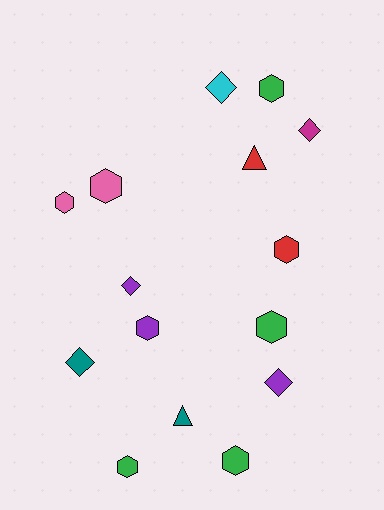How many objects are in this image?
There are 15 objects.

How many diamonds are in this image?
There are 5 diamonds.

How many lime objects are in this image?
There are no lime objects.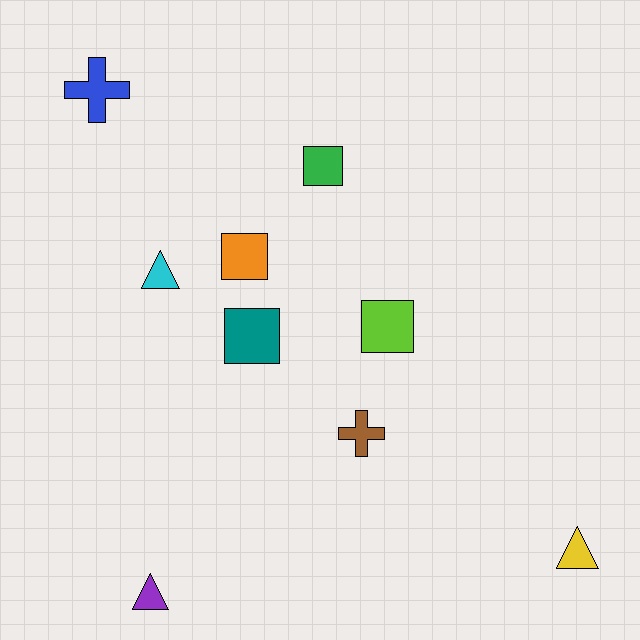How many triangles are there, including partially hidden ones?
There are 3 triangles.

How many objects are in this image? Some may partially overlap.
There are 9 objects.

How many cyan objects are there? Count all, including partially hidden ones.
There is 1 cyan object.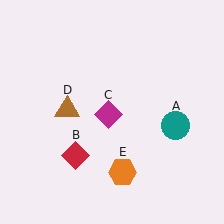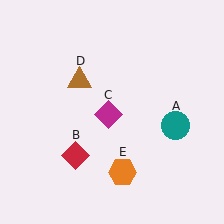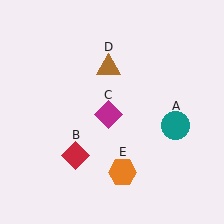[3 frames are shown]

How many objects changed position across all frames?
1 object changed position: brown triangle (object D).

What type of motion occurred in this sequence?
The brown triangle (object D) rotated clockwise around the center of the scene.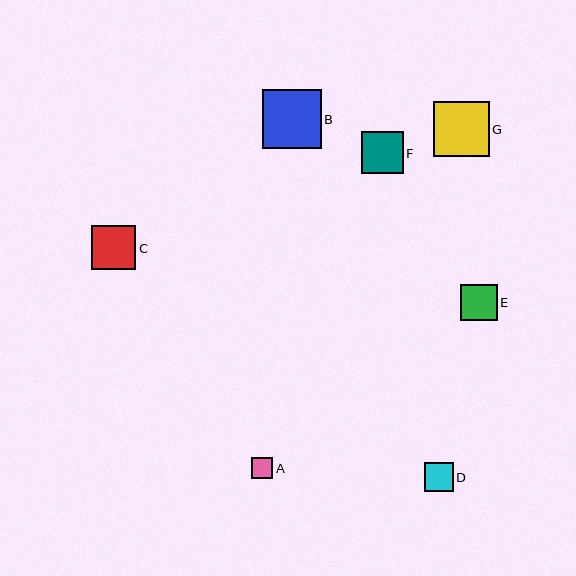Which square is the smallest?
Square A is the smallest with a size of approximately 21 pixels.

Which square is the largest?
Square B is the largest with a size of approximately 59 pixels.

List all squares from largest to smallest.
From largest to smallest: B, G, C, F, E, D, A.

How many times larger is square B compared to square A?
Square B is approximately 2.8 times the size of square A.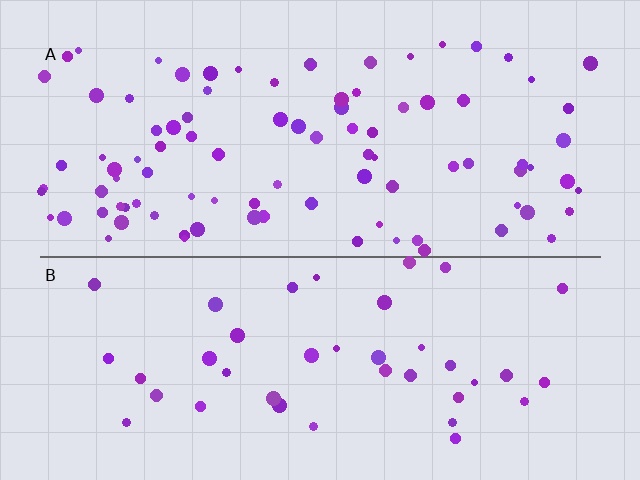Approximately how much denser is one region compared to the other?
Approximately 2.3× — region A over region B.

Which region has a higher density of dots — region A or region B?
A (the top).